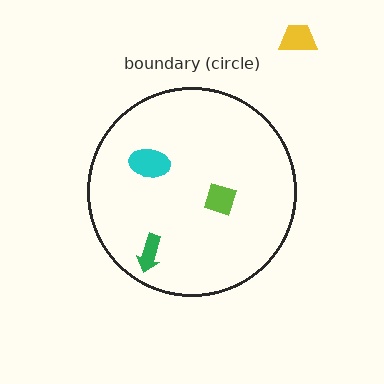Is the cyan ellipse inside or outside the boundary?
Inside.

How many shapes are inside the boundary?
3 inside, 1 outside.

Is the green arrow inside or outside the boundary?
Inside.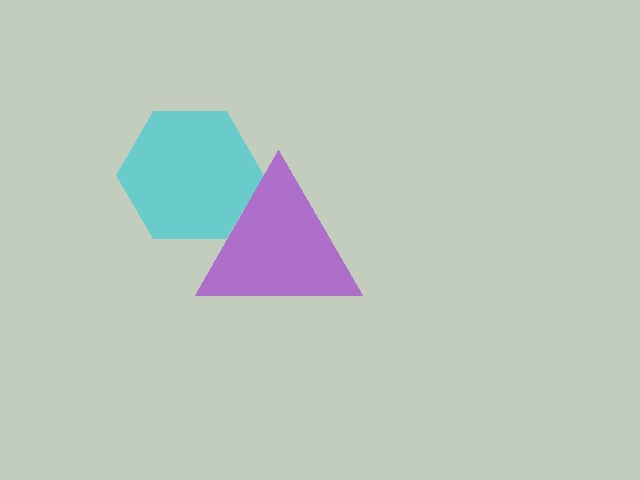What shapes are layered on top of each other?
The layered shapes are: a cyan hexagon, a purple triangle.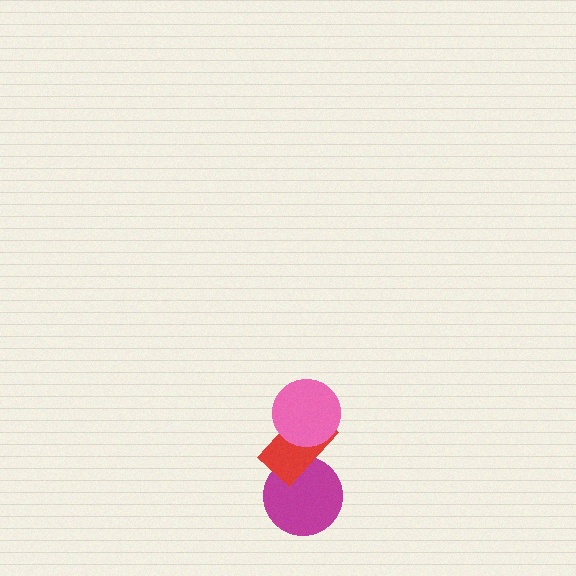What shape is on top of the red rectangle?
The pink circle is on top of the red rectangle.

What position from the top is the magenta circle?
The magenta circle is 3rd from the top.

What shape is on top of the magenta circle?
The red rectangle is on top of the magenta circle.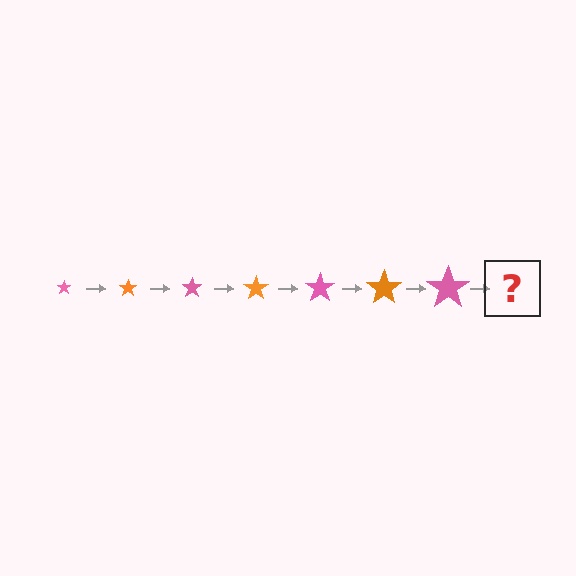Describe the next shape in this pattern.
It should be an orange star, larger than the previous one.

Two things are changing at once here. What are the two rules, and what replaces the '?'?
The two rules are that the star grows larger each step and the color cycles through pink and orange. The '?' should be an orange star, larger than the previous one.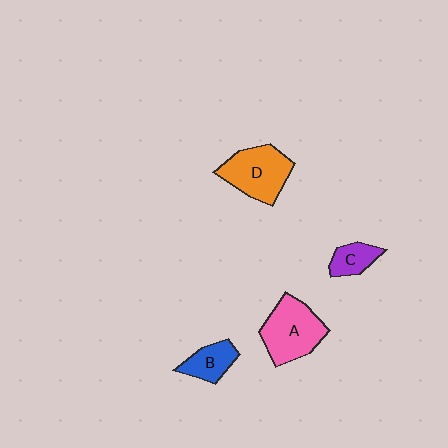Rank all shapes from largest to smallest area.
From largest to smallest: A (pink), D (orange), B (blue), C (purple).